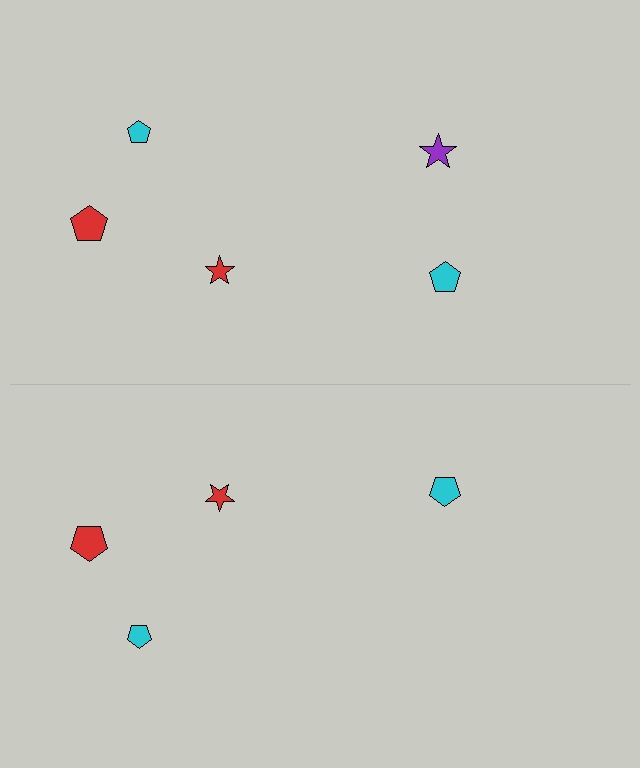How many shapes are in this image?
There are 9 shapes in this image.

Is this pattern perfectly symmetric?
No, the pattern is not perfectly symmetric. A purple star is missing from the bottom side.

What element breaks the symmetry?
A purple star is missing from the bottom side.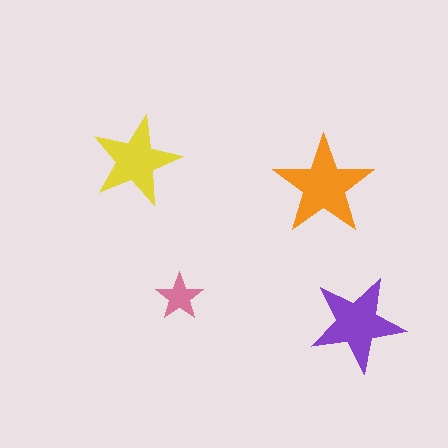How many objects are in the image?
There are 4 objects in the image.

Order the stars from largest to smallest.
the orange one, the purple one, the yellow one, the pink one.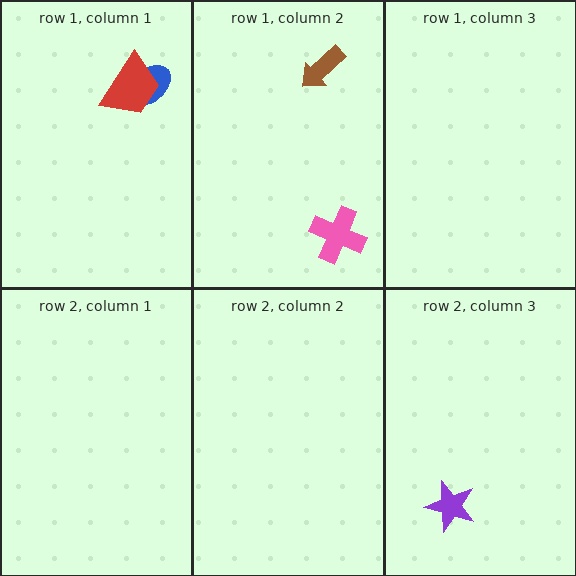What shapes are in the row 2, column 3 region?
The purple star.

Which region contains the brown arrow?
The row 1, column 2 region.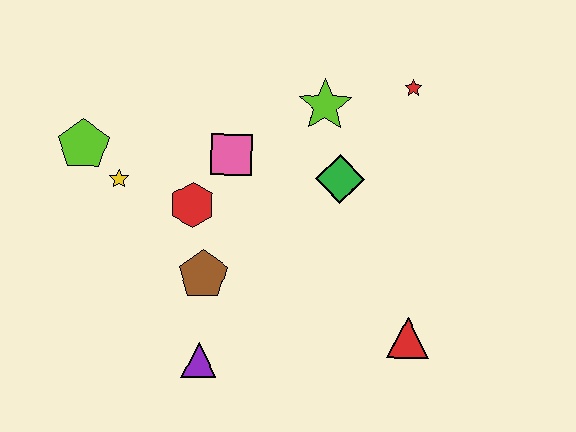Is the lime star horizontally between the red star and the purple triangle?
Yes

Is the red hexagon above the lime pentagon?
No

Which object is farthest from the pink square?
The red triangle is farthest from the pink square.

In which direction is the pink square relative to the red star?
The pink square is to the left of the red star.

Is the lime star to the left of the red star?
Yes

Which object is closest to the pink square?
The red hexagon is closest to the pink square.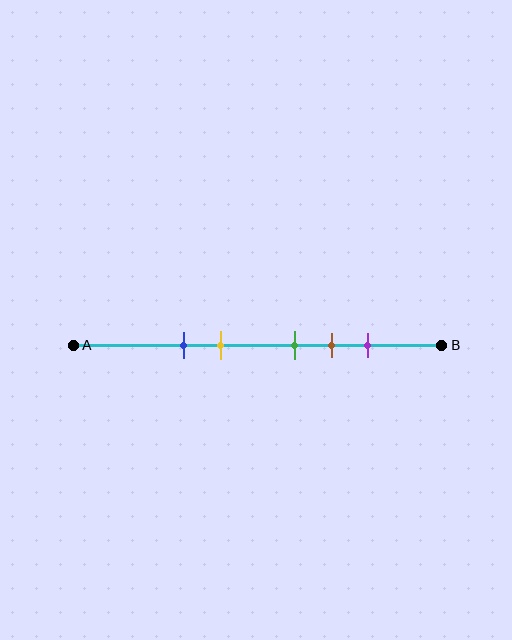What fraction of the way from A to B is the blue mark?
The blue mark is approximately 30% (0.3) of the way from A to B.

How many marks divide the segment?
There are 5 marks dividing the segment.